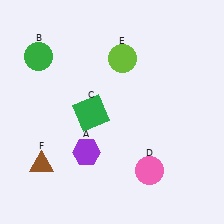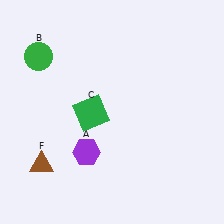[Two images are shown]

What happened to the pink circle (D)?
The pink circle (D) was removed in Image 2. It was in the bottom-right area of Image 1.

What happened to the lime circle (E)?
The lime circle (E) was removed in Image 2. It was in the top-right area of Image 1.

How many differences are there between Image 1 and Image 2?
There are 2 differences between the two images.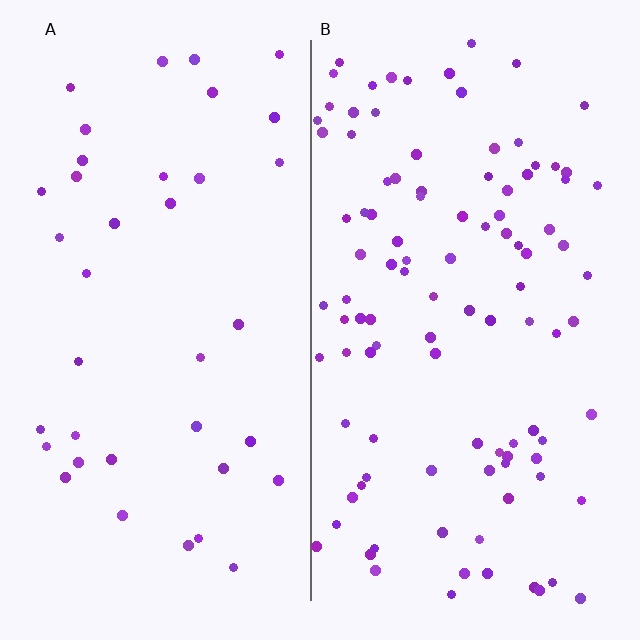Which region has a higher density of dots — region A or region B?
B (the right).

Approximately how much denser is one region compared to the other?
Approximately 2.7× — region B over region A.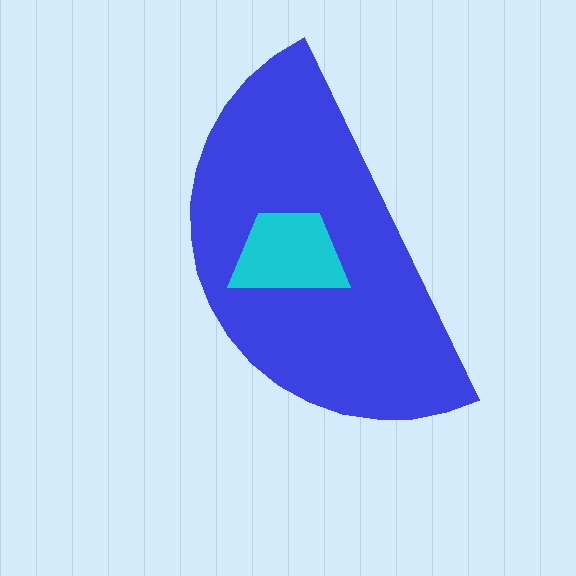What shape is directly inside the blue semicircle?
The cyan trapezoid.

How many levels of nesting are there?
2.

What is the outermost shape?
The blue semicircle.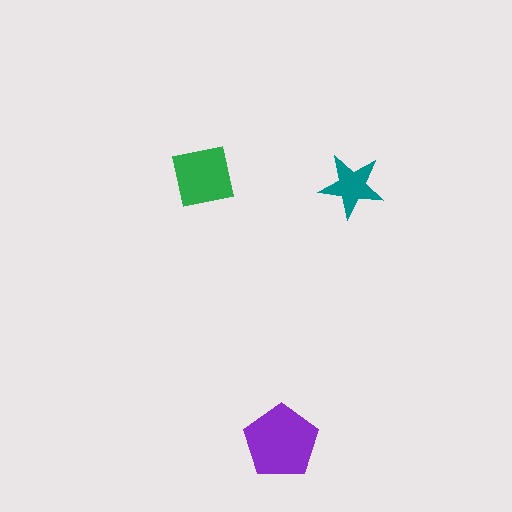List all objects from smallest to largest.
The teal star, the green square, the purple pentagon.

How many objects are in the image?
There are 3 objects in the image.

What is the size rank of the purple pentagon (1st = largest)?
1st.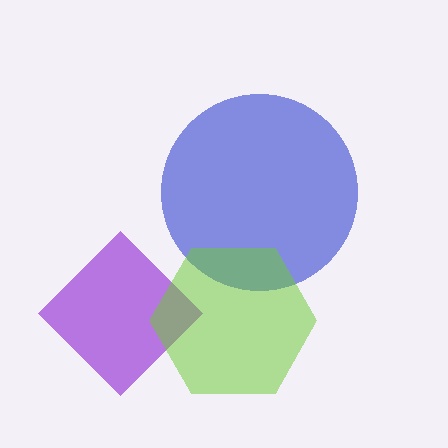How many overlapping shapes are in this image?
There are 3 overlapping shapes in the image.